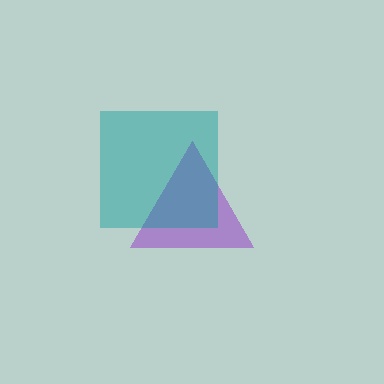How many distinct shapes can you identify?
There are 2 distinct shapes: a purple triangle, a teal square.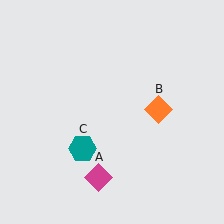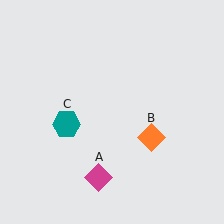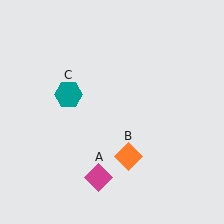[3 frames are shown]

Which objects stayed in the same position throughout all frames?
Magenta diamond (object A) remained stationary.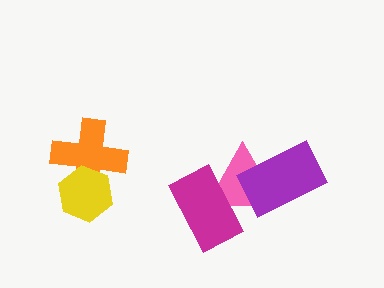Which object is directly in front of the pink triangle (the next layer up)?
The purple rectangle is directly in front of the pink triangle.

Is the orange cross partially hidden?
Yes, it is partially covered by another shape.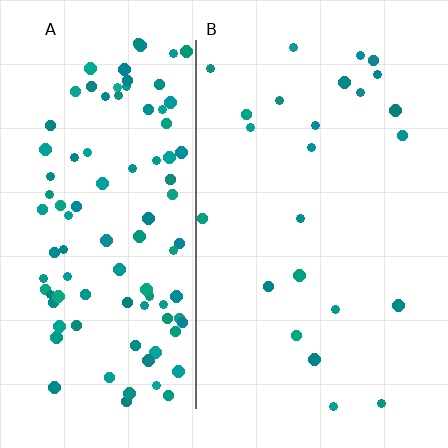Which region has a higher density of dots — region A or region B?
A (the left).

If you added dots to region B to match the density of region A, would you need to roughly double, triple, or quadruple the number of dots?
Approximately quadruple.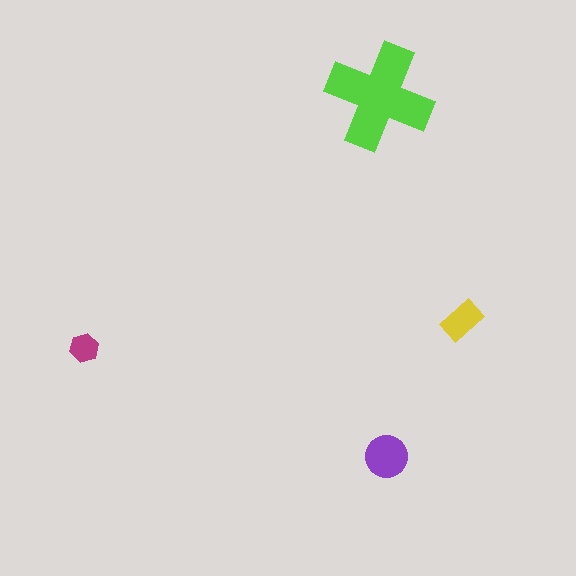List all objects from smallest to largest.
The magenta hexagon, the yellow rectangle, the purple circle, the lime cross.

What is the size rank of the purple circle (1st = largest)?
2nd.